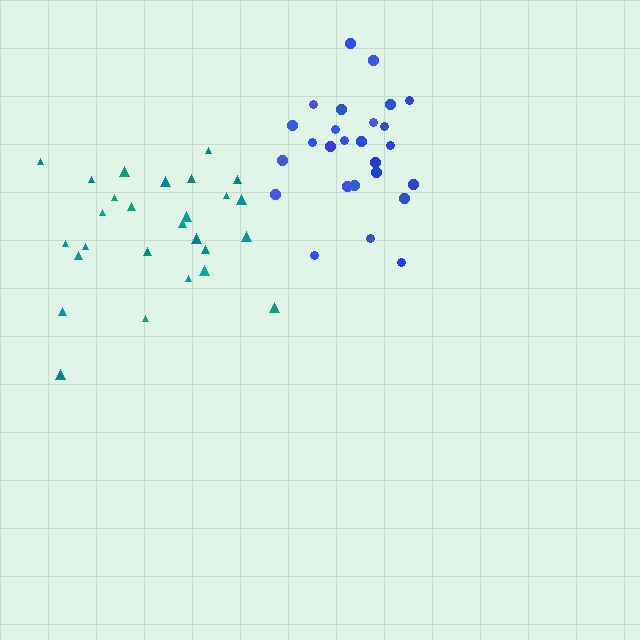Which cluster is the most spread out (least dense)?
Teal.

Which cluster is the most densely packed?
Blue.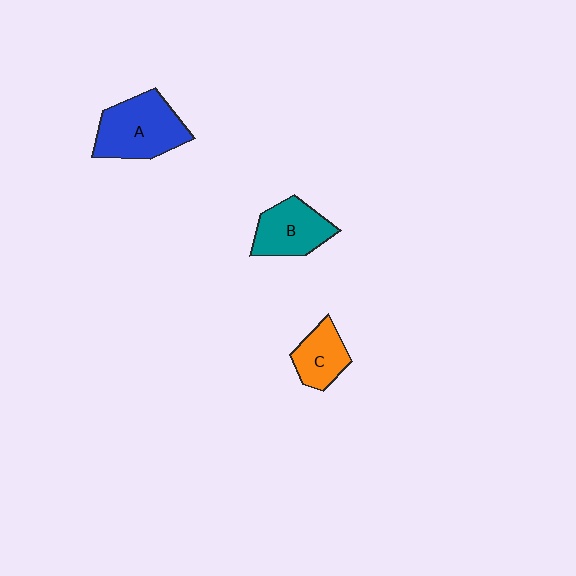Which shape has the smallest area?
Shape C (orange).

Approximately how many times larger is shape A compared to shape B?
Approximately 1.4 times.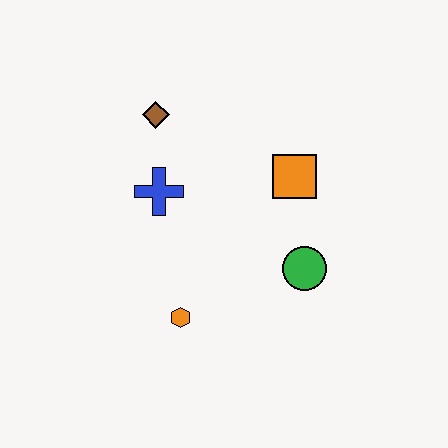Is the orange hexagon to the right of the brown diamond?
Yes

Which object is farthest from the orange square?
The orange hexagon is farthest from the orange square.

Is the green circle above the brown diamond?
No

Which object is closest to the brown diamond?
The blue cross is closest to the brown diamond.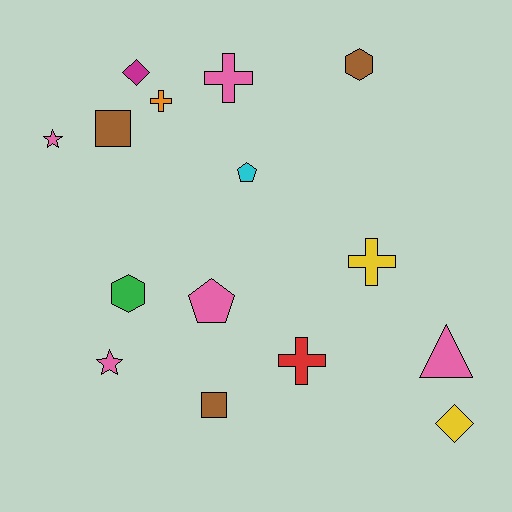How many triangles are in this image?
There is 1 triangle.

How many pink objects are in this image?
There are 5 pink objects.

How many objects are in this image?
There are 15 objects.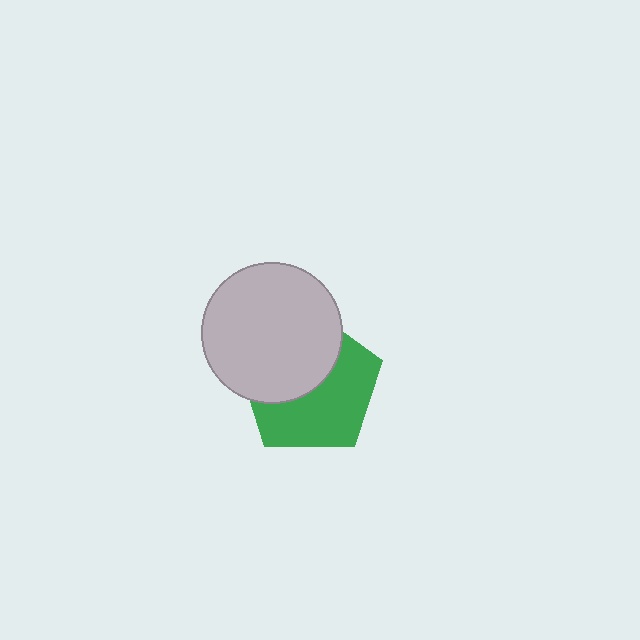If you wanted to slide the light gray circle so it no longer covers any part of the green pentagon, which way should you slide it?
Slide it toward the upper-left — that is the most direct way to separate the two shapes.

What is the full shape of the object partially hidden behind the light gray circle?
The partially hidden object is a green pentagon.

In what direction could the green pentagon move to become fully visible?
The green pentagon could move toward the lower-right. That would shift it out from behind the light gray circle entirely.